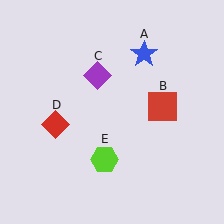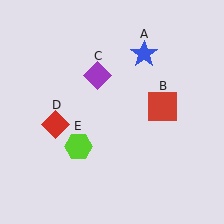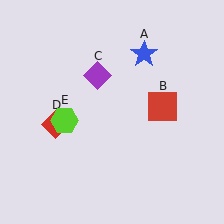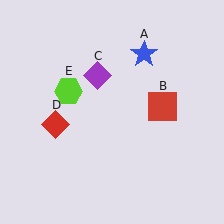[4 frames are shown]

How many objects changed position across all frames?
1 object changed position: lime hexagon (object E).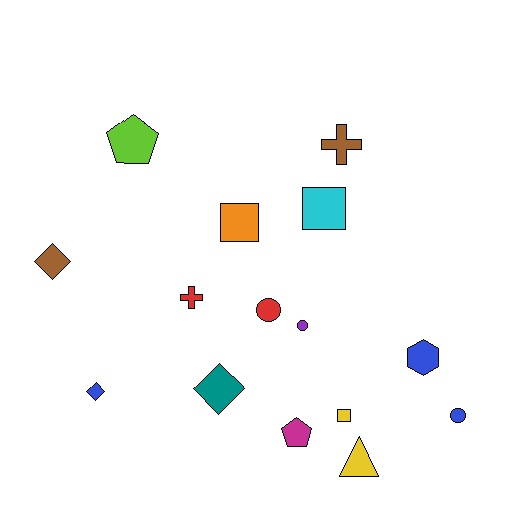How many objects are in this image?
There are 15 objects.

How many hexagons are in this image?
There is 1 hexagon.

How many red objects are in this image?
There are 2 red objects.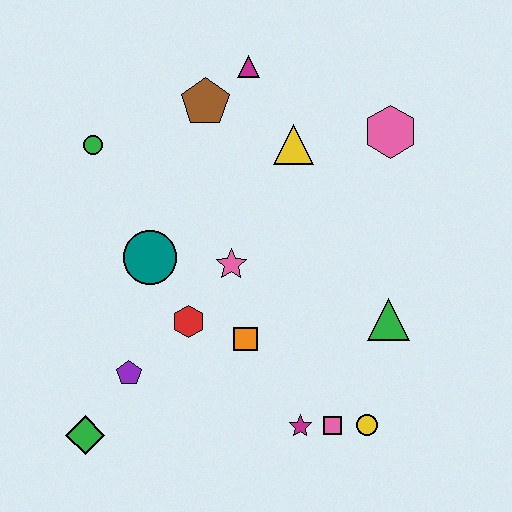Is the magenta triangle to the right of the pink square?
No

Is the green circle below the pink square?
No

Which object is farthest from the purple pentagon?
The pink hexagon is farthest from the purple pentagon.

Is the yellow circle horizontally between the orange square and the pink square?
No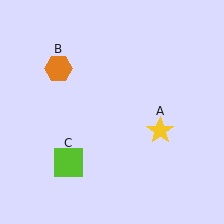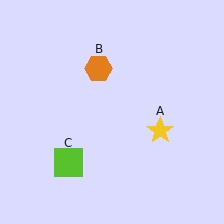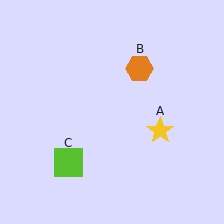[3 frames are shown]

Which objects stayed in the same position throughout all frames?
Yellow star (object A) and lime square (object C) remained stationary.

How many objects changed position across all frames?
1 object changed position: orange hexagon (object B).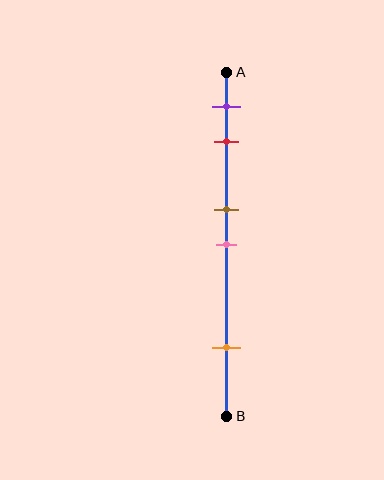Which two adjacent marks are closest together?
The brown and pink marks are the closest adjacent pair.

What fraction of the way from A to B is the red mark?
The red mark is approximately 20% (0.2) of the way from A to B.